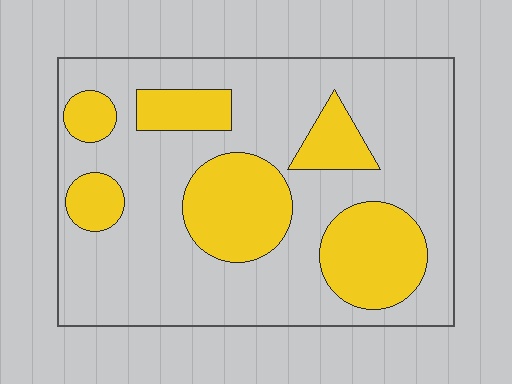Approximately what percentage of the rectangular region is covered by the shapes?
Approximately 30%.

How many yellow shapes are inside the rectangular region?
6.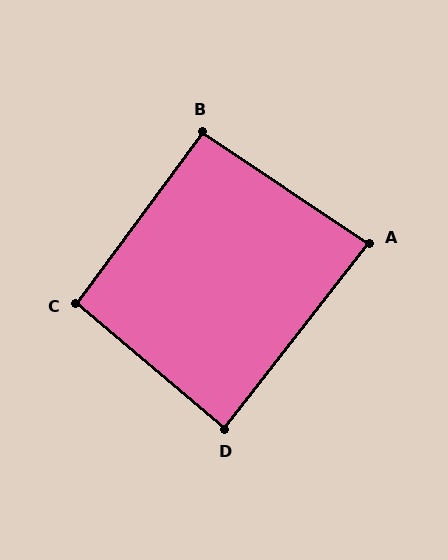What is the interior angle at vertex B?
Approximately 93 degrees (approximately right).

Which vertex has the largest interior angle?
C, at approximately 94 degrees.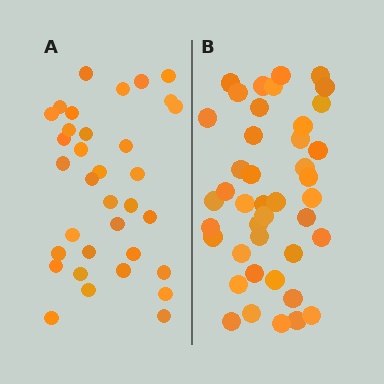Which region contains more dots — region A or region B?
Region B (the right region) has more dots.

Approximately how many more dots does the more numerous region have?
Region B has roughly 8 or so more dots than region A.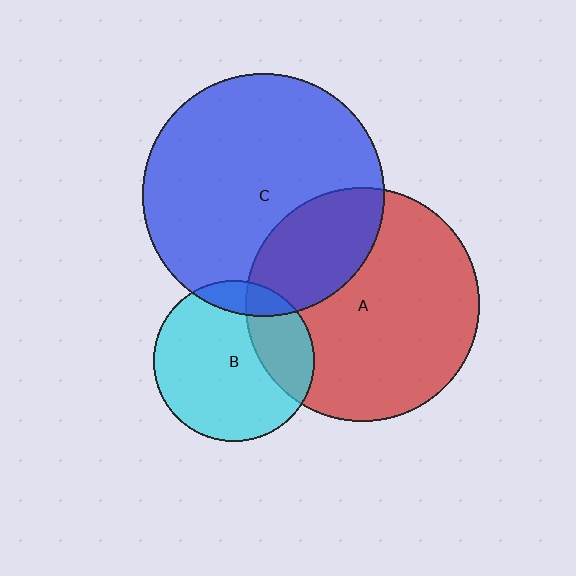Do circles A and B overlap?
Yes.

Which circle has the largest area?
Circle C (blue).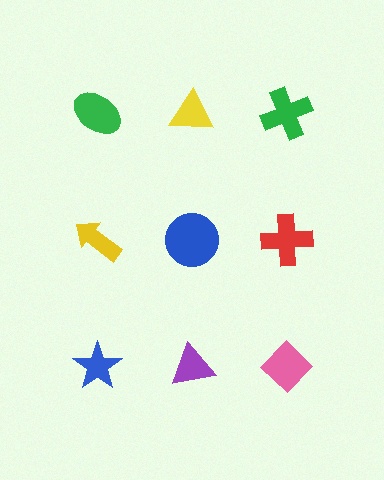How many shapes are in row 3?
3 shapes.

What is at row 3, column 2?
A purple triangle.